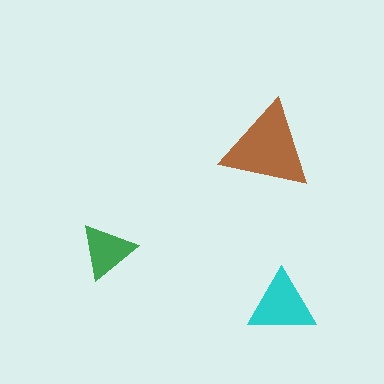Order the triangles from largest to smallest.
the brown one, the cyan one, the green one.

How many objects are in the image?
There are 3 objects in the image.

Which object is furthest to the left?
The green triangle is leftmost.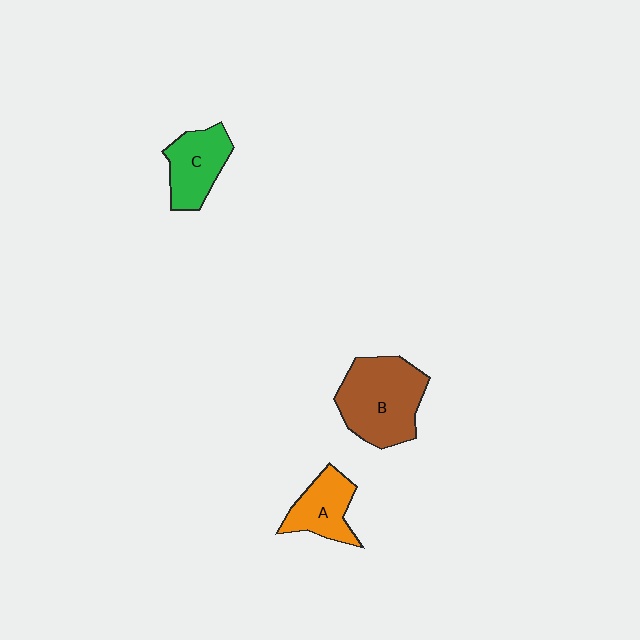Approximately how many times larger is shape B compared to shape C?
Approximately 1.6 times.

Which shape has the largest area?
Shape B (brown).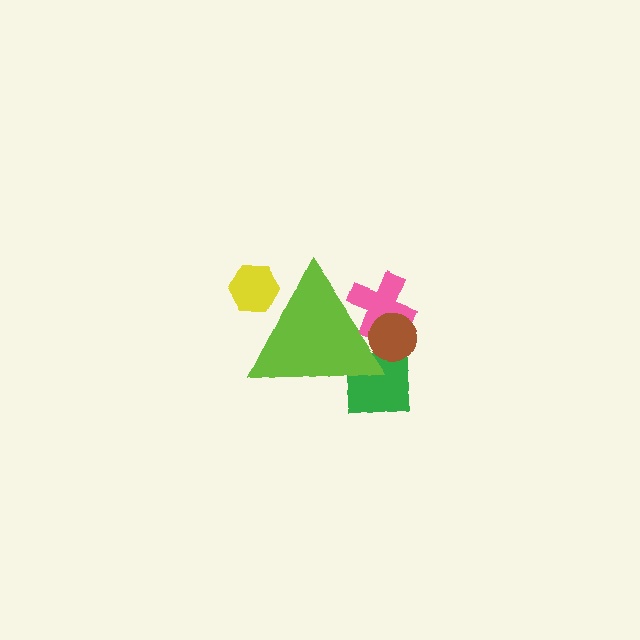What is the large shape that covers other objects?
A lime triangle.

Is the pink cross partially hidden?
Yes, the pink cross is partially hidden behind the lime triangle.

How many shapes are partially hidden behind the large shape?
4 shapes are partially hidden.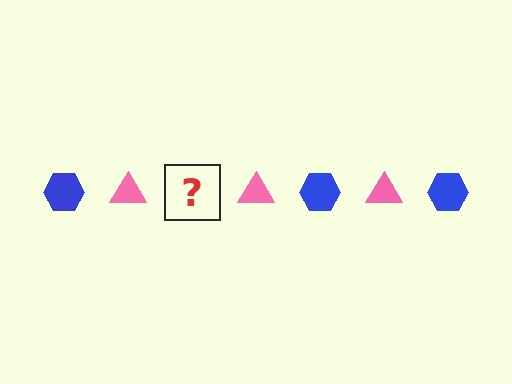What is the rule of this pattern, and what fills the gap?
The rule is that the pattern alternates between blue hexagon and pink triangle. The gap should be filled with a blue hexagon.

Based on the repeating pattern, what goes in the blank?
The blank should be a blue hexagon.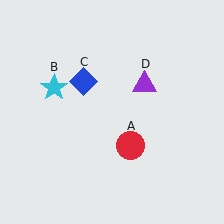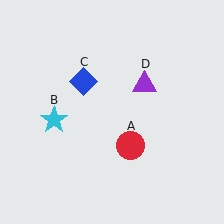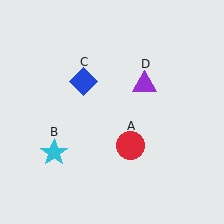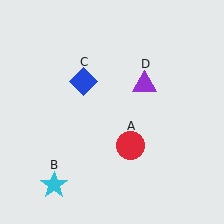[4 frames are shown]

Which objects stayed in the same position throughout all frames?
Red circle (object A) and blue diamond (object C) and purple triangle (object D) remained stationary.